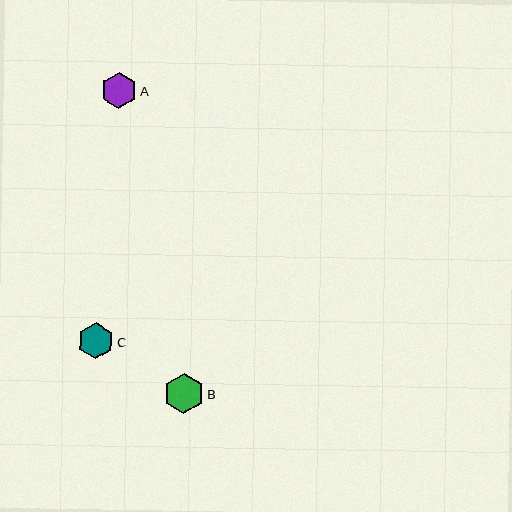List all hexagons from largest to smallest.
From largest to smallest: B, C, A.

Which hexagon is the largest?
Hexagon B is the largest with a size of approximately 40 pixels.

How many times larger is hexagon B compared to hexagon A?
Hexagon B is approximately 1.1 times the size of hexagon A.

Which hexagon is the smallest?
Hexagon A is the smallest with a size of approximately 36 pixels.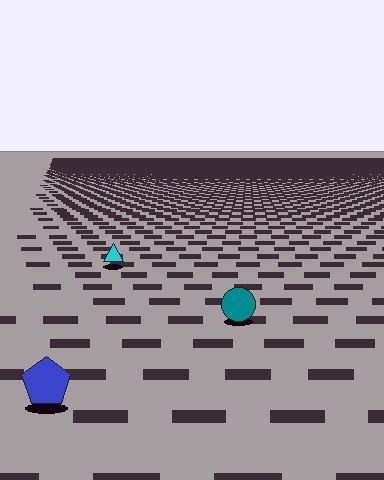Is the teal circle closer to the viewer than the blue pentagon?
No. The blue pentagon is closer — you can tell from the texture gradient: the ground texture is coarser near it.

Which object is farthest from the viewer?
The cyan triangle is farthest from the viewer. It appears smaller and the ground texture around it is denser.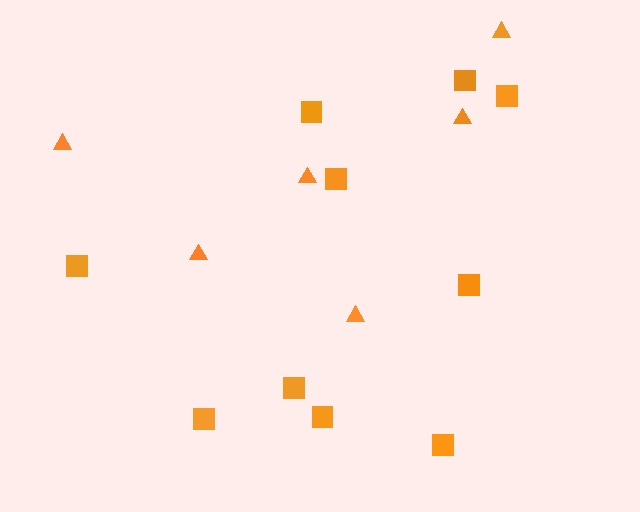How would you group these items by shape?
There are 2 groups: one group of triangles (6) and one group of squares (10).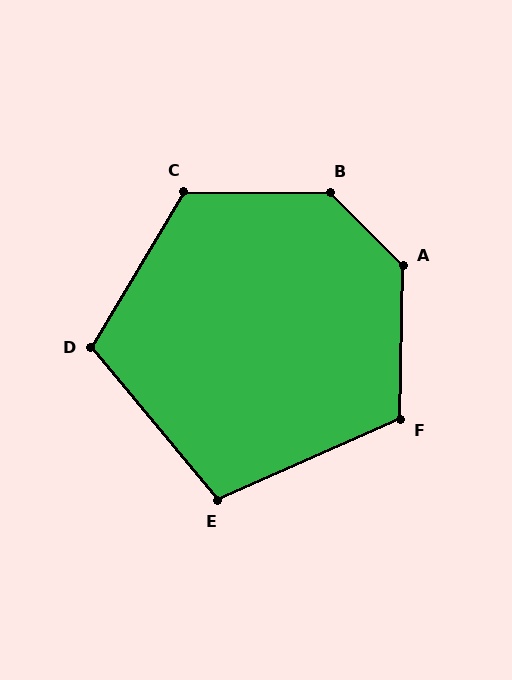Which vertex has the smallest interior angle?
E, at approximately 106 degrees.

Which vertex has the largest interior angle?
B, at approximately 135 degrees.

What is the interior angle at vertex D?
Approximately 110 degrees (obtuse).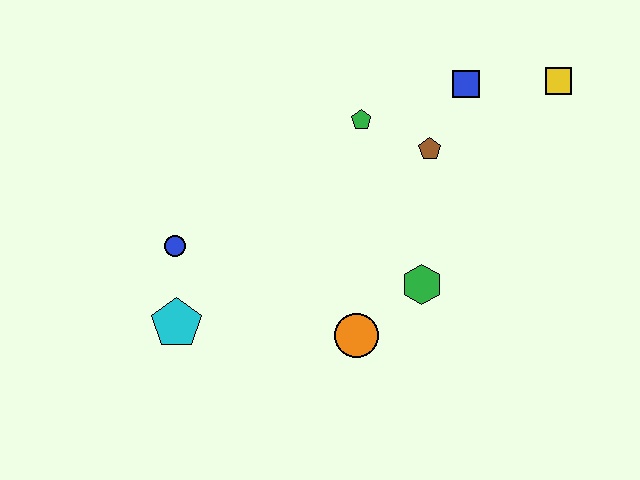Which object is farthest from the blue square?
The cyan pentagon is farthest from the blue square.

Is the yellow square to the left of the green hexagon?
No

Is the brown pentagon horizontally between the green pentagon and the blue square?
Yes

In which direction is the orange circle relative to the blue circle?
The orange circle is to the right of the blue circle.